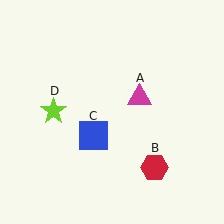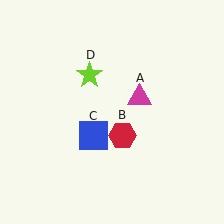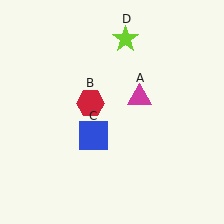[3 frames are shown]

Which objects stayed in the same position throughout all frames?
Magenta triangle (object A) and blue square (object C) remained stationary.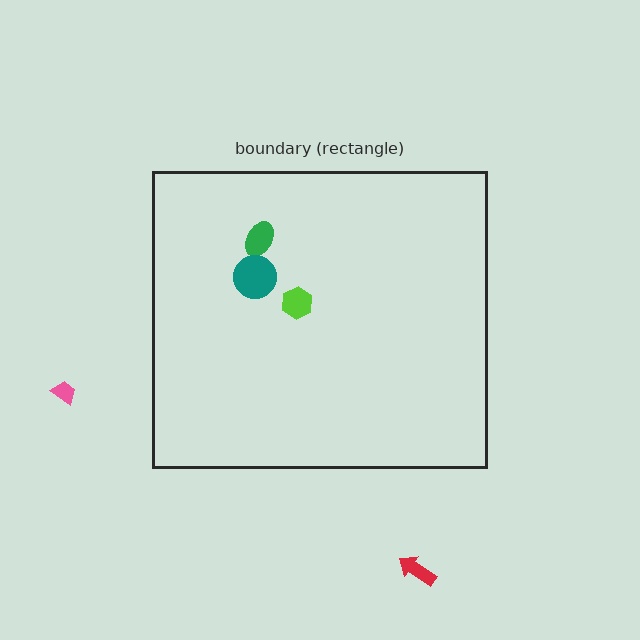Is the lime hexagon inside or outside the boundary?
Inside.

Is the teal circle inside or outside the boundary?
Inside.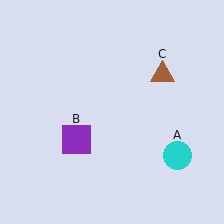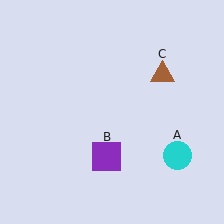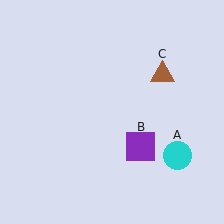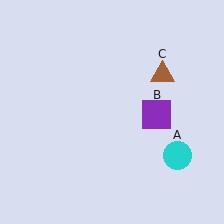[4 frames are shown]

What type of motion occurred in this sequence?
The purple square (object B) rotated counterclockwise around the center of the scene.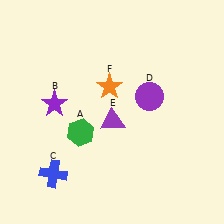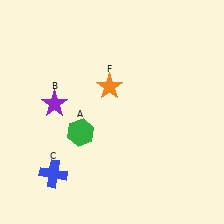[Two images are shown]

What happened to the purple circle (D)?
The purple circle (D) was removed in Image 2. It was in the top-right area of Image 1.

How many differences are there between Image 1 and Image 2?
There are 2 differences between the two images.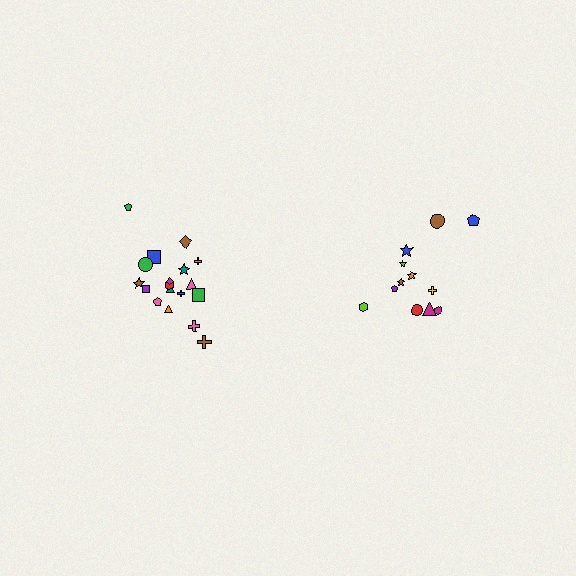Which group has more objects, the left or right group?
The left group.